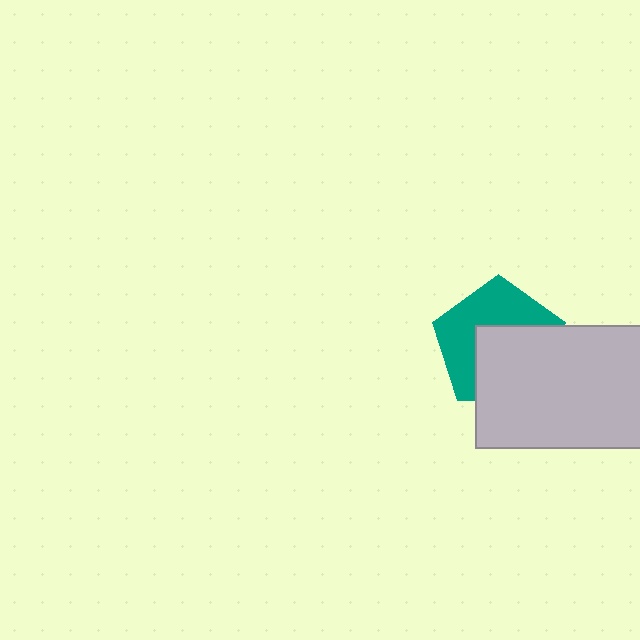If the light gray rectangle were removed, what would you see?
You would see the complete teal pentagon.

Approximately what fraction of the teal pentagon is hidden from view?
Roughly 50% of the teal pentagon is hidden behind the light gray rectangle.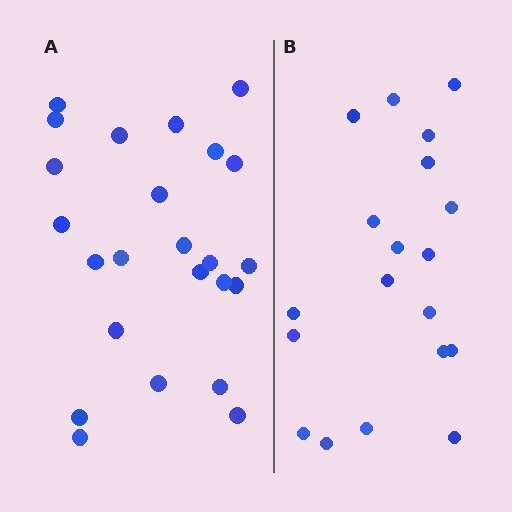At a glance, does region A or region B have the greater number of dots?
Region A (the left region) has more dots.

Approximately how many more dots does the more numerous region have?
Region A has about 5 more dots than region B.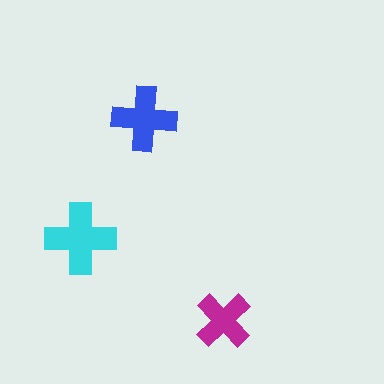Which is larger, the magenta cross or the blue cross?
The blue one.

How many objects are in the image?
There are 3 objects in the image.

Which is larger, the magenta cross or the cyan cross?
The cyan one.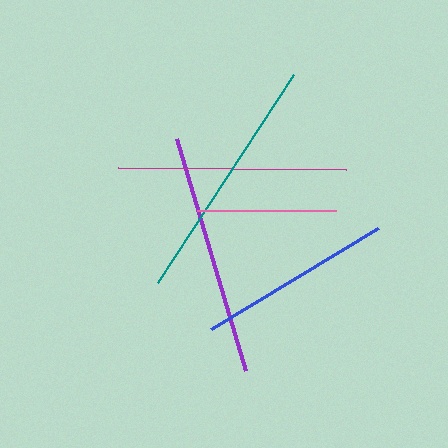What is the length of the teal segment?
The teal segment is approximately 248 pixels long.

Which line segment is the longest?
The teal line is the longest at approximately 248 pixels.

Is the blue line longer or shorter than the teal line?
The teal line is longer than the blue line.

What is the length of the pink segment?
The pink segment is approximately 139 pixels long.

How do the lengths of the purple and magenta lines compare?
The purple and magenta lines are approximately the same length.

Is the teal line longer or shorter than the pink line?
The teal line is longer than the pink line.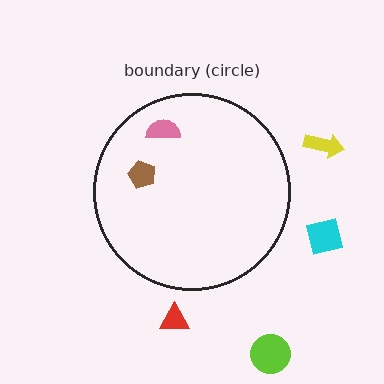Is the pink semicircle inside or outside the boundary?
Inside.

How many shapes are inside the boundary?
2 inside, 4 outside.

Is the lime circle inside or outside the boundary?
Outside.